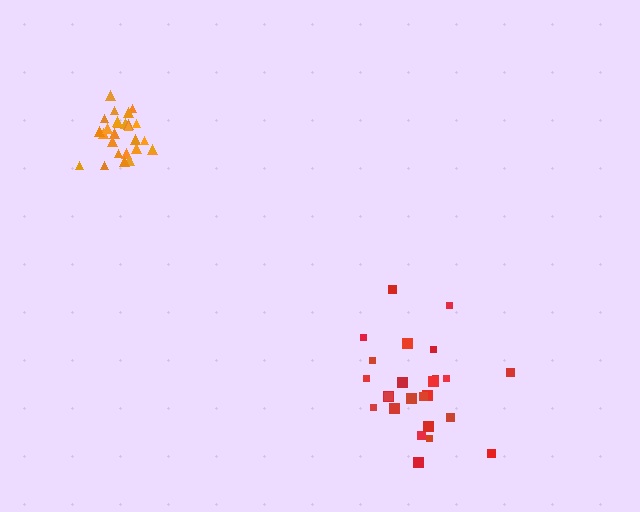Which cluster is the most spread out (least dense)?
Red.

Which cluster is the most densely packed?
Orange.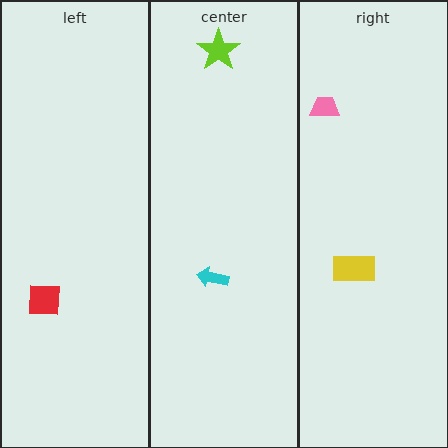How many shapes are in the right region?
2.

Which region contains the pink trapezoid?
The right region.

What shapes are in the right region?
The pink trapezoid, the yellow rectangle.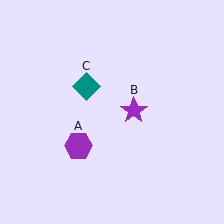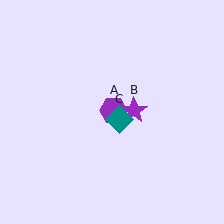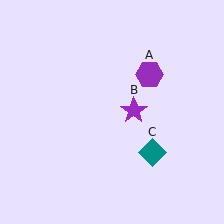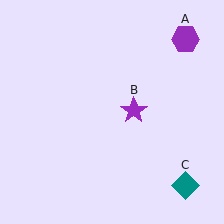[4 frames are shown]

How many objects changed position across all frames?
2 objects changed position: purple hexagon (object A), teal diamond (object C).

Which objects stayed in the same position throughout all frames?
Purple star (object B) remained stationary.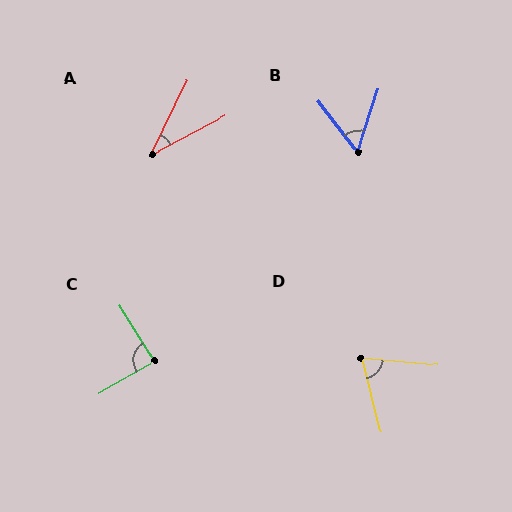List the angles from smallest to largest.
A (36°), B (56°), D (71°), C (88°).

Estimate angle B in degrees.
Approximately 56 degrees.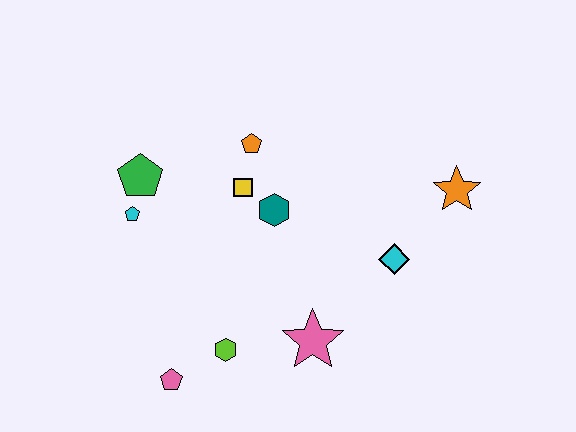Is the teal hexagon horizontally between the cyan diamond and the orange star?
No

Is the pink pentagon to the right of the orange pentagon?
No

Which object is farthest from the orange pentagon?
The pink pentagon is farthest from the orange pentagon.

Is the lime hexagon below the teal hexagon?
Yes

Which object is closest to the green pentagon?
The cyan pentagon is closest to the green pentagon.